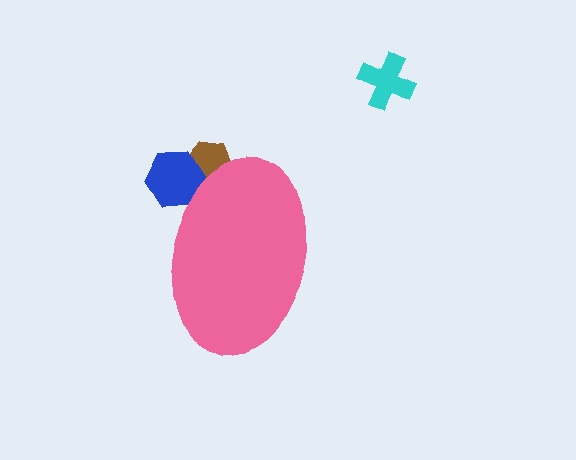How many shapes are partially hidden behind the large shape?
3 shapes are partially hidden.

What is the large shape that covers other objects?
A pink ellipse.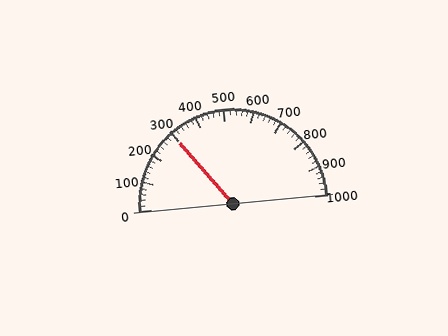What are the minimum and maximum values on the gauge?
The gauge ranges from 0 to 1000.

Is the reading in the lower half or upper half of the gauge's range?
The reading is in the lower half of the range (0 to 1000).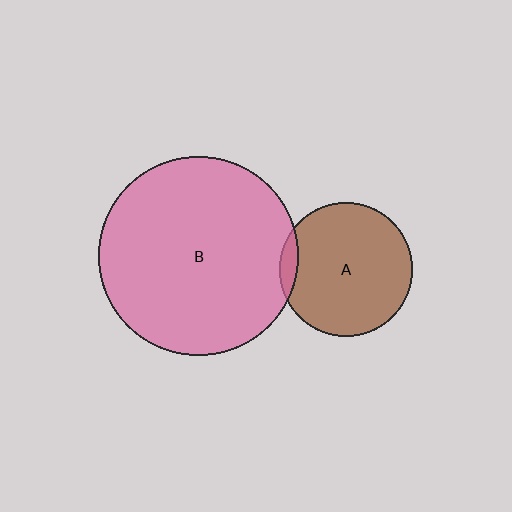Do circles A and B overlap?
Yes.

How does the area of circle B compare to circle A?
Approximately 2.2 times.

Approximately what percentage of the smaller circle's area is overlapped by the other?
Approximately 5%.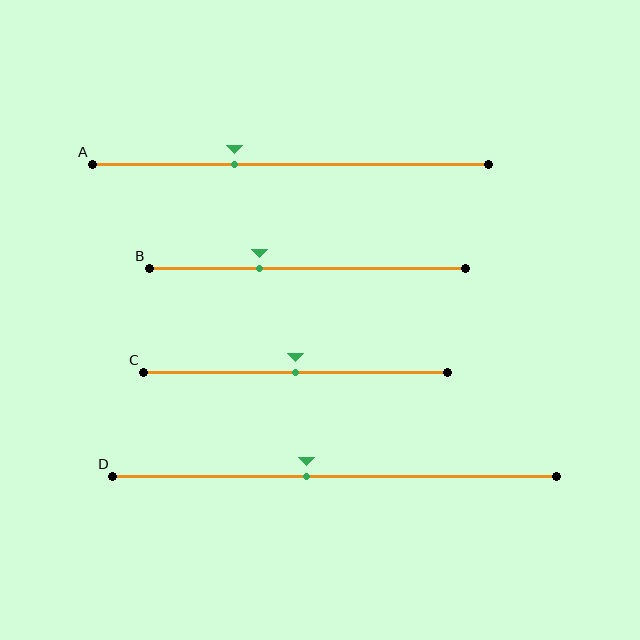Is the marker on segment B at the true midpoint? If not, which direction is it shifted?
No, the marker on segment B is shifted to the left by about 15% of the segment length.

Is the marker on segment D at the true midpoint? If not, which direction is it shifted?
No, the marker on segment D is shifted to the left by about 6% of the segment length.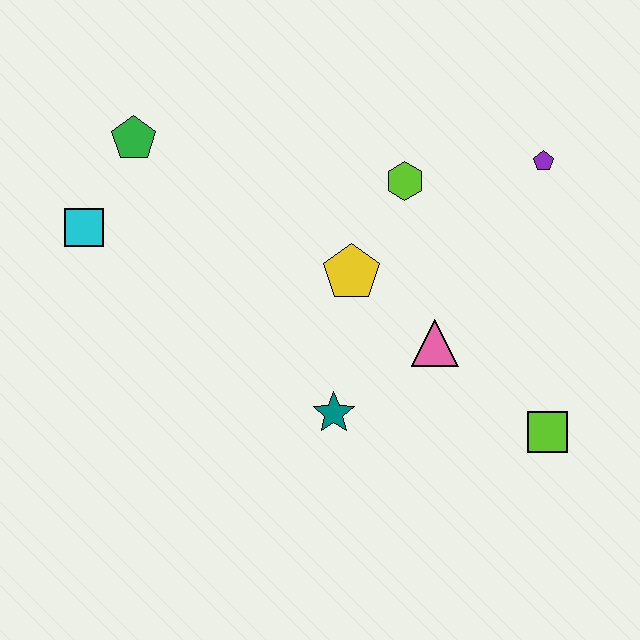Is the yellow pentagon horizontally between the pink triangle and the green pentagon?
Yes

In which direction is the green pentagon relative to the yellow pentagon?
The green pentagon is to the left of the yellow pentagon.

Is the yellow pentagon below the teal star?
No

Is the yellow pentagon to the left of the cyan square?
No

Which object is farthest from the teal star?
The green pentagon is farthest from the teal star.